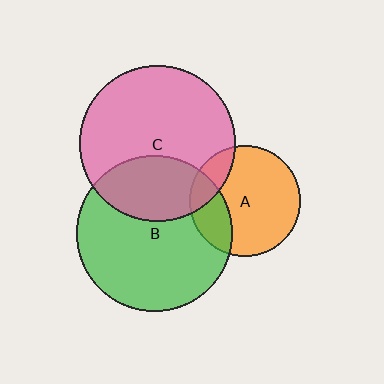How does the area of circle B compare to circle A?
Approximately 2.0 times.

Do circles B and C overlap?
Yes.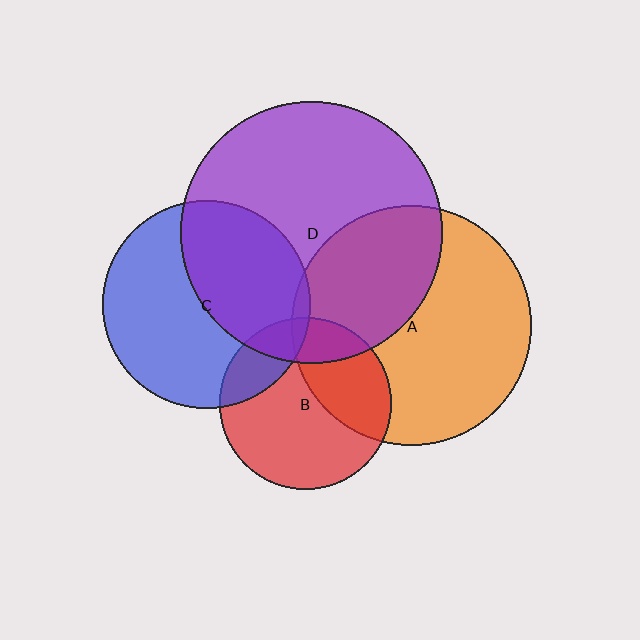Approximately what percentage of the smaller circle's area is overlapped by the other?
Approximately 35%.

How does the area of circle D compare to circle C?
Approximately 1.6 times.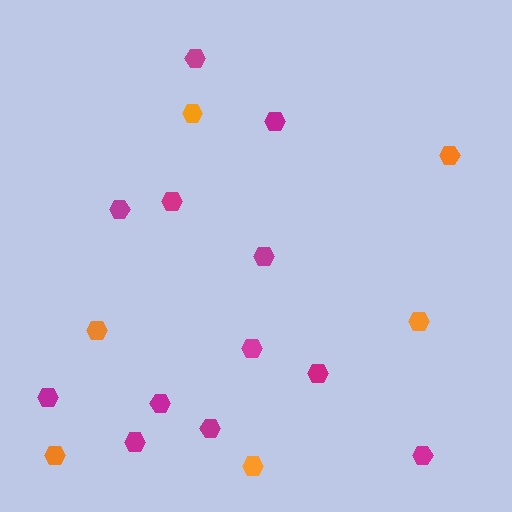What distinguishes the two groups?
There are 2 groups: one group of orange hexagons (6) and one group of magenta hexagons (12).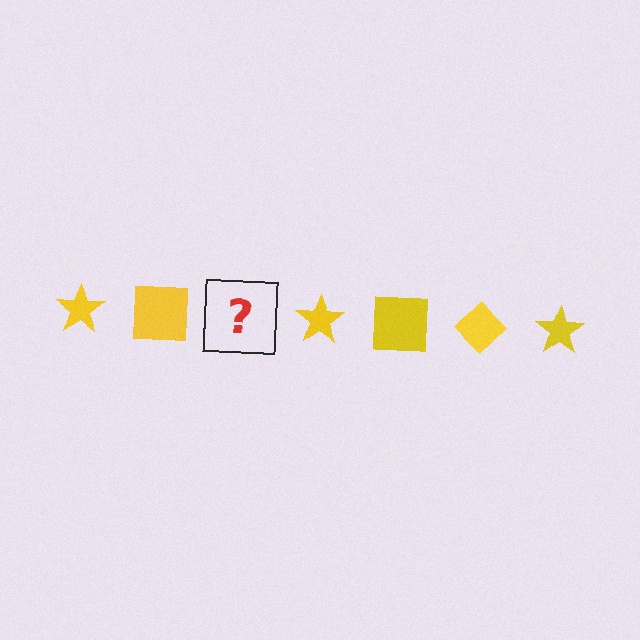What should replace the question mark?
The question mark should be replaced with a yellow diamond.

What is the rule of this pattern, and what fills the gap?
The rule is that the pattern cycles through star, square, diamond shapes in yellow. The gap should be filled with a yellow diamond.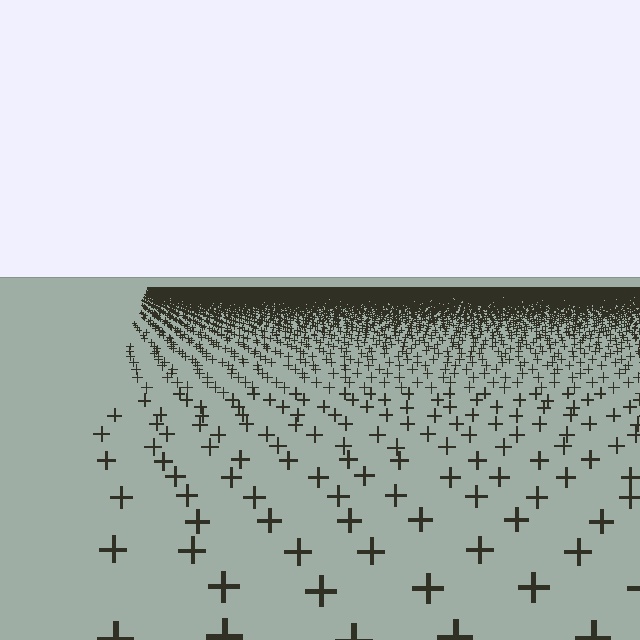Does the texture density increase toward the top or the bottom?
Density increases toward the top.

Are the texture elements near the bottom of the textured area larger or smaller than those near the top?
Larger. Near the bottom, elements are closer to the viewer and appear at a bigger on-screen size.